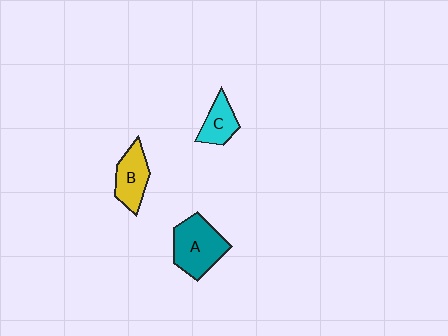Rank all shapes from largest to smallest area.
From largest to smallest: A (teal), B (yellow), C (cyan).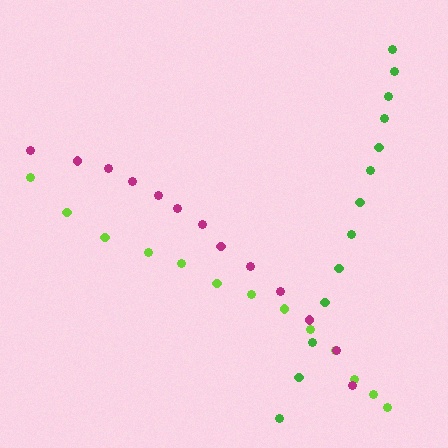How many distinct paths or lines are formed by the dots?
There are 3 distinct paths.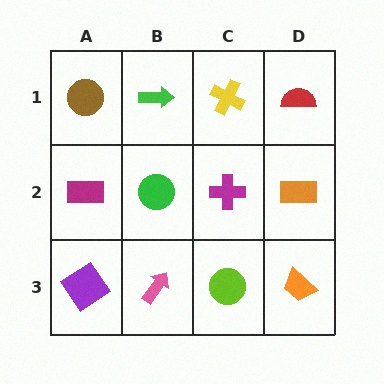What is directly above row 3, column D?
An orange rectangle.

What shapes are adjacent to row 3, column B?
A green circle (row 2, column B), a purple diamond (row 3, column A), a lime circle (row 3, column C).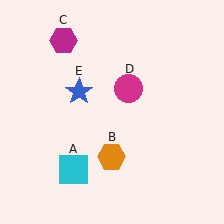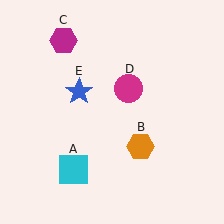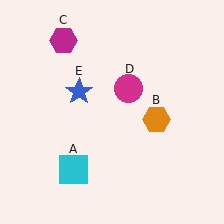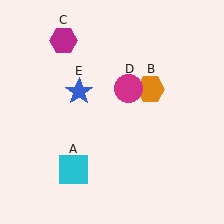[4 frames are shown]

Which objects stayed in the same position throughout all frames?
Cyan square (object A) and magenta hexagon (object C) and magenta circle (object D) and blue star (object E) remained stationary.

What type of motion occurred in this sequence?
The orange hexagon (object B) rotated counterclockwise around the center of the scene.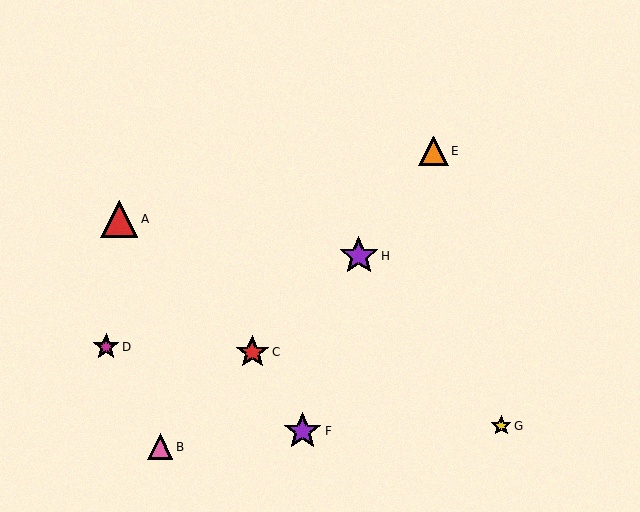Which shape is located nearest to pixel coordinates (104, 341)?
The magenta star (labeled D) at (106, 347) is nearest to that location.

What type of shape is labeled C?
Shape C is a red star.